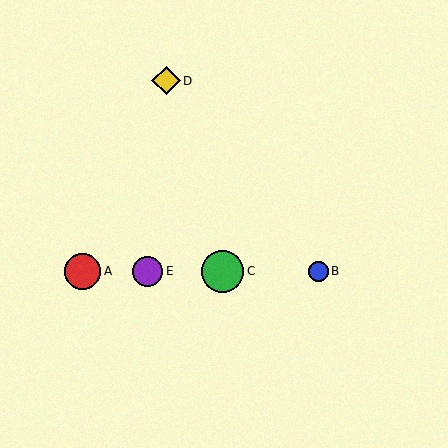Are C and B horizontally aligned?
Yes, both are at y≈272.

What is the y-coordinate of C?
Object C is at y≈272.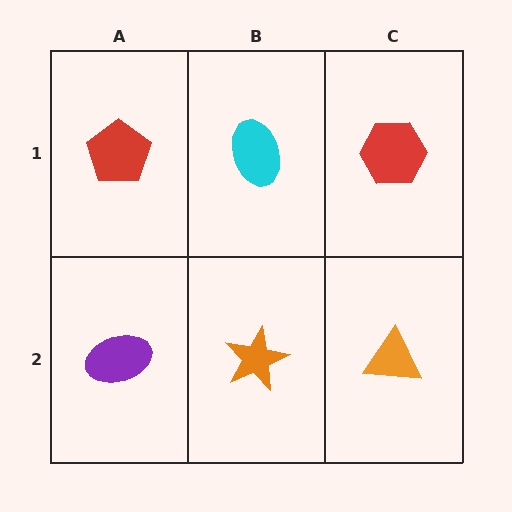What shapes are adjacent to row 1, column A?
A purple ellipse (row 2, column A), a cyan ellipse (row 1, column B).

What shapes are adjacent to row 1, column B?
An orange star (row 2, column B), a red pentagon (row 1, column A), a red hexagon (row 1, column C).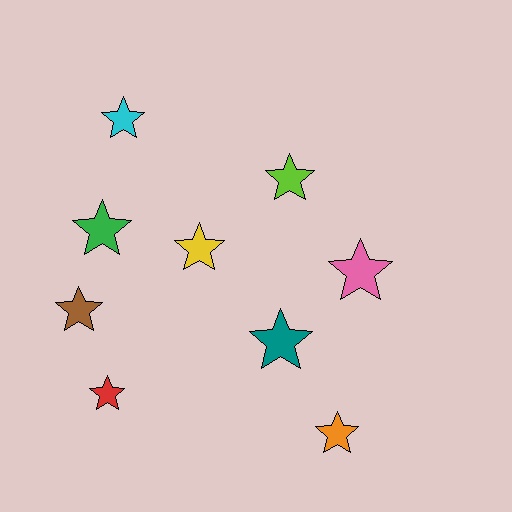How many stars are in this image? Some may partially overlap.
There are 9 stars.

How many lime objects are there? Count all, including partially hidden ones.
There is 1 lime object.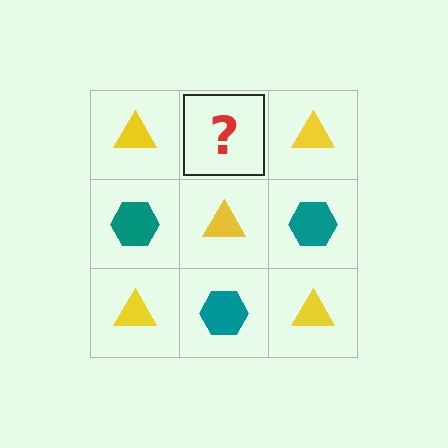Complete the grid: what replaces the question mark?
The question mark should be replaced with a teal hexagon.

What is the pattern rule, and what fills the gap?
The rule is that it alternates yellow triangle and teal hexagon in a checkerboard pattern. The gap should be filled with a teal hexagon.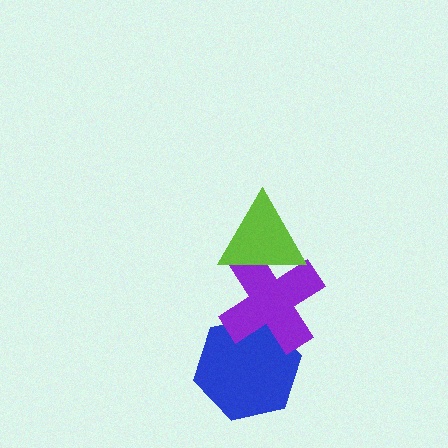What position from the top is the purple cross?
The purple cross is 2nd from the top.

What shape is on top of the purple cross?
The lime triangle is on top of the purple cross.